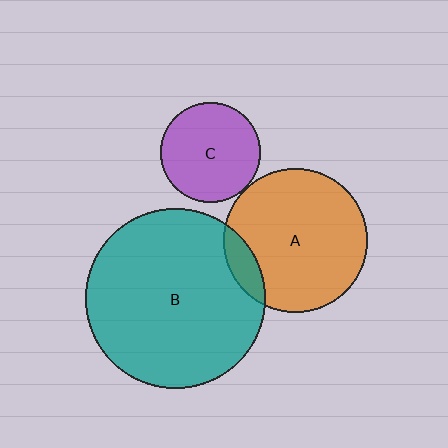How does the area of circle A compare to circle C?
Approximately 2.1 times.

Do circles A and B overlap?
Yes.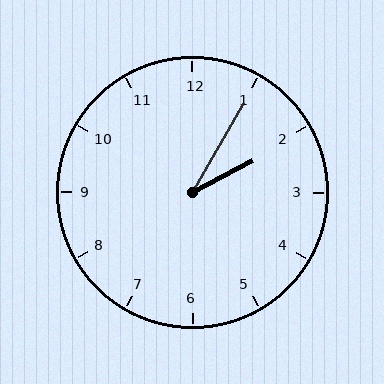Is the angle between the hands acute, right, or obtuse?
It is acute.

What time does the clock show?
2:05.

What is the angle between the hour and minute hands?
Approximately 32 degrees.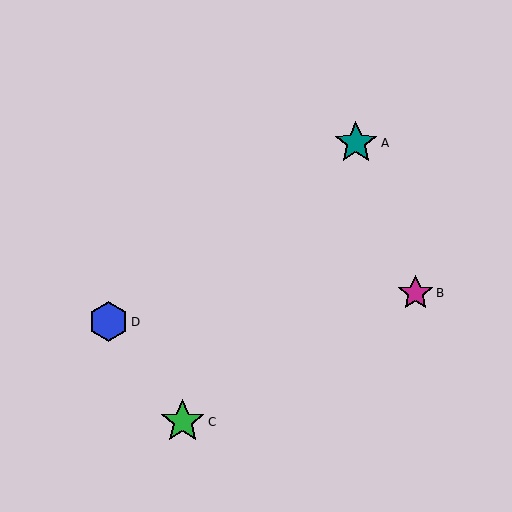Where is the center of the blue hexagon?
The center of the blue hexagon is at (109, 322).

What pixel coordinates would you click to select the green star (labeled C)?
Click at (183, 422) to select the green star C.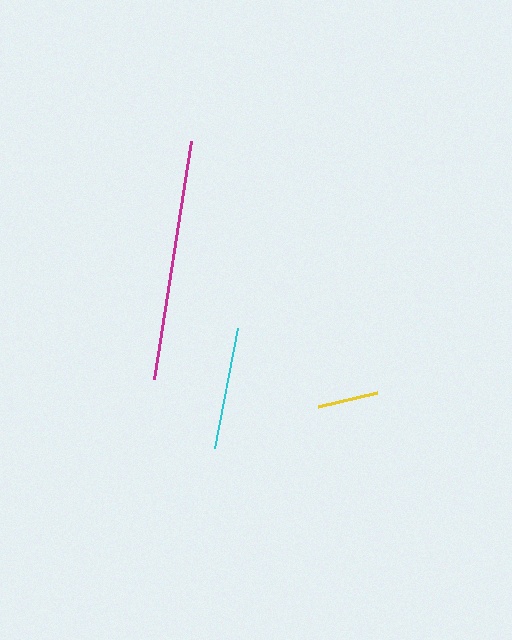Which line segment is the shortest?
The yellow line is the shortest at approximately 61 pixels.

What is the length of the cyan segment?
The cyan segment is approximately 122 pixels long.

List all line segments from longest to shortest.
From longest to shortest: magenta, cyan, yellow.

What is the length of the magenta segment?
The magenta segment is approximately 241 pixels long.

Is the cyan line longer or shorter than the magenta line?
The magenta line is longer than the cyan line.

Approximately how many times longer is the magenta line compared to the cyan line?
The magenta line is approximately 2.0 times the length of the cyan line.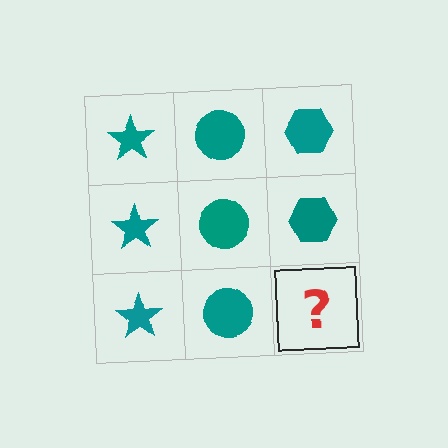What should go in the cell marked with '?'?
The missing cell should contain a teal hexagon.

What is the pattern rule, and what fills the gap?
The rule is that each column has a consistent shape. The gap should be filled with a teal hexagon.